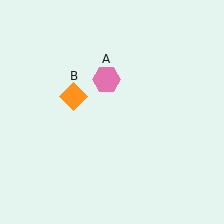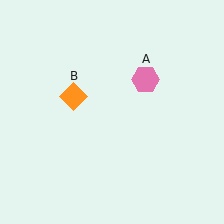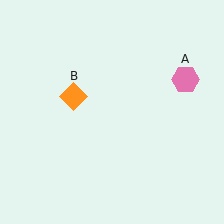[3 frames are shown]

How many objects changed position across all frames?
1 object changed position: pink hexagon (object A).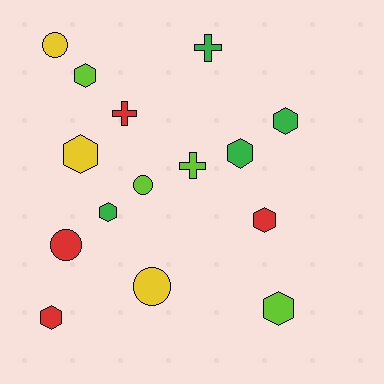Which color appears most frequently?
Red, with 4 objects.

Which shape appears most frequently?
Hexagon, with 8 objects.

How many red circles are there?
There is 1 red circle.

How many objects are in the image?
There are 15 objects.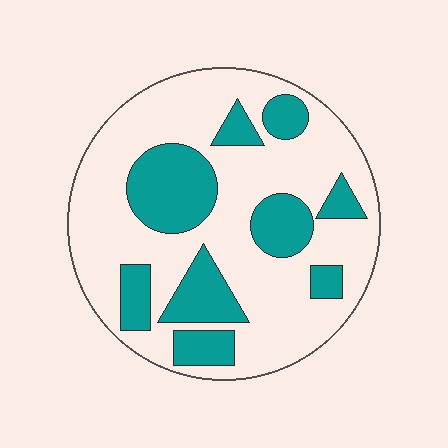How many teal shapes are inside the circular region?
9.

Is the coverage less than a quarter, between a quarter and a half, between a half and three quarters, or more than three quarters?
Between a quarter and a half.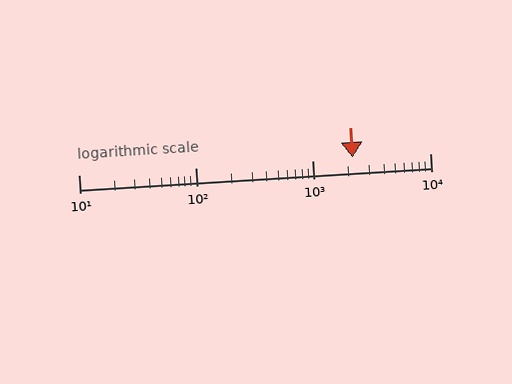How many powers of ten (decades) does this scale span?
The scale spans 3 decades, from 10 to 10000.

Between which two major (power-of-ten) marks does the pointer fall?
The pointer is between 1000 and 10000.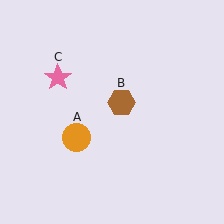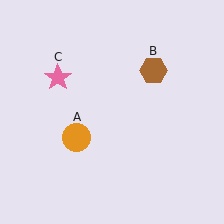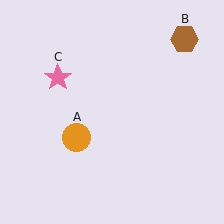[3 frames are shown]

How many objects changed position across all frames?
1 object changed position: brown hexagon (object B).